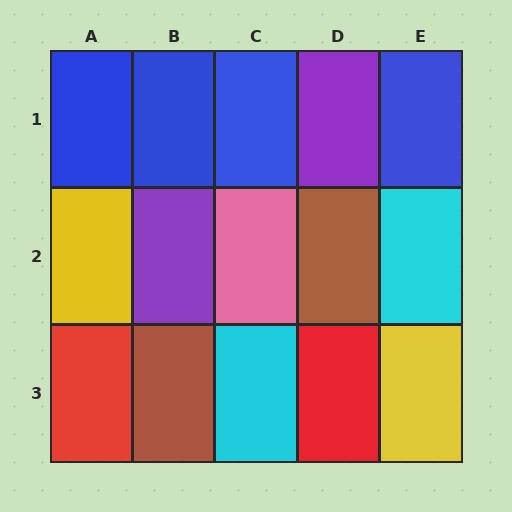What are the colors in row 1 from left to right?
Blue, blue, blue, purple, blue.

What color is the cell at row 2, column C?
Pink.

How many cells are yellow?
2 cells are yellow.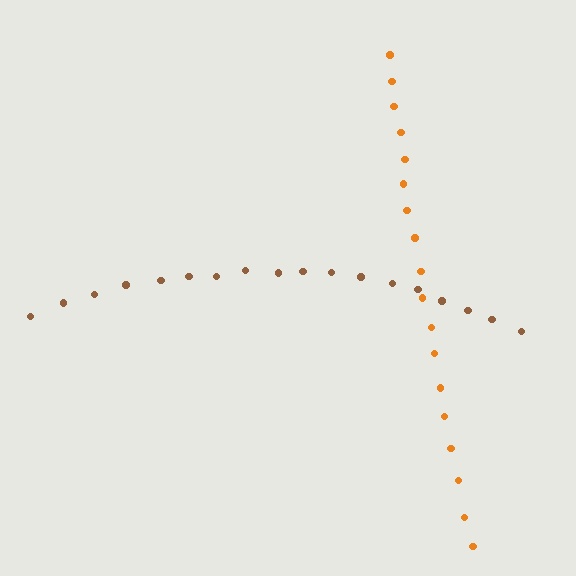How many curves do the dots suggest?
There are 2 distinct paths.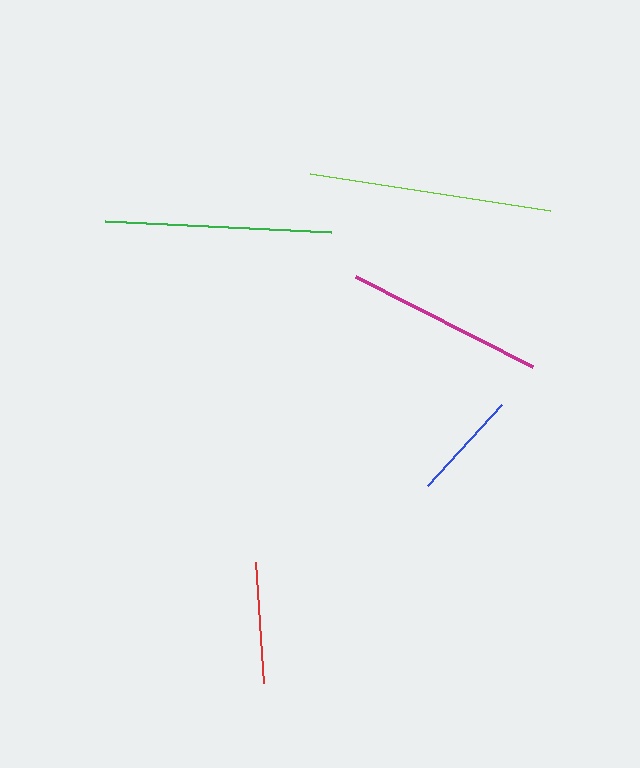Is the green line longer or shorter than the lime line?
The lime line is longer than the green line.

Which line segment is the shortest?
The blue line is the shortest at approximately 110 pixels.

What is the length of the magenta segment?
The magenta segment is approximately 198 pixels long.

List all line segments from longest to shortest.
From longest to shortest: lime, green, magenta, red, blue.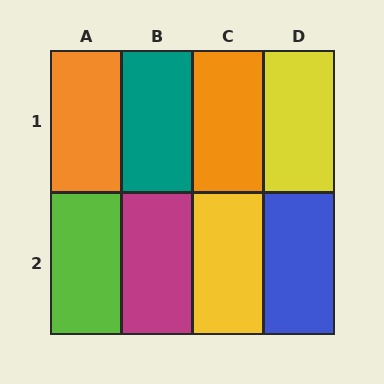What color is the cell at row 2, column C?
Yellow.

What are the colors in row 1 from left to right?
Orange, teal, orange, yellow.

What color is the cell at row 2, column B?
Magenta.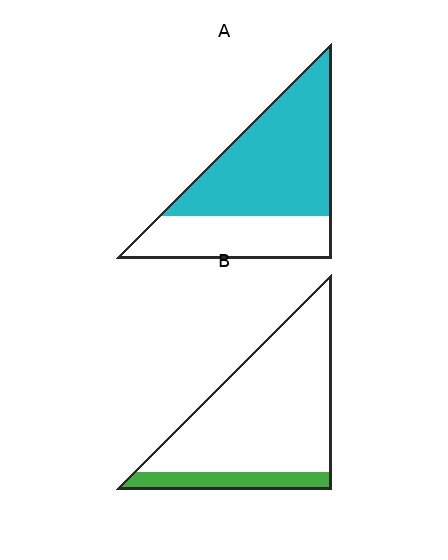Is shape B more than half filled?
No.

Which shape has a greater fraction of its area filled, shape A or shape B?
Shape A.